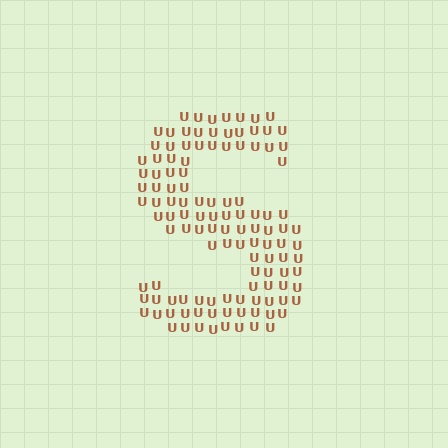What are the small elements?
The small elements are letter U's.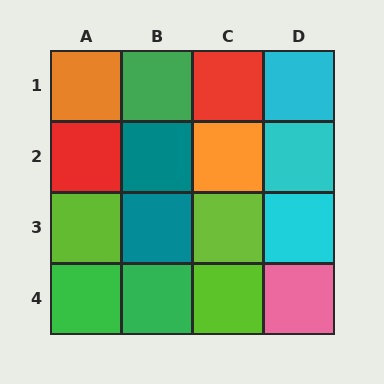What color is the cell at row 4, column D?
Pink.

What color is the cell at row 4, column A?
Green.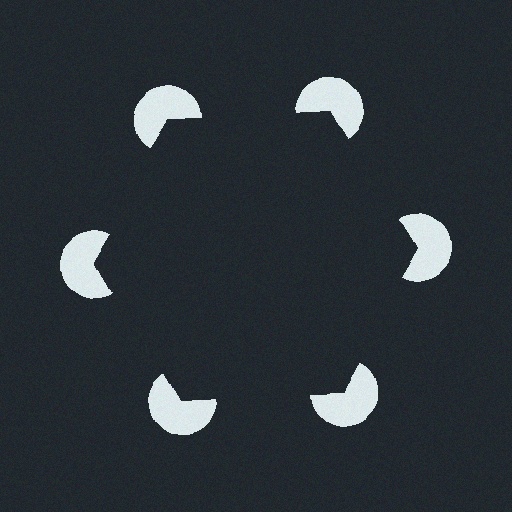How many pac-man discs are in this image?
There are 6 — one at each vertex of the illusory hexagon.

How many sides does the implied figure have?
6 sides.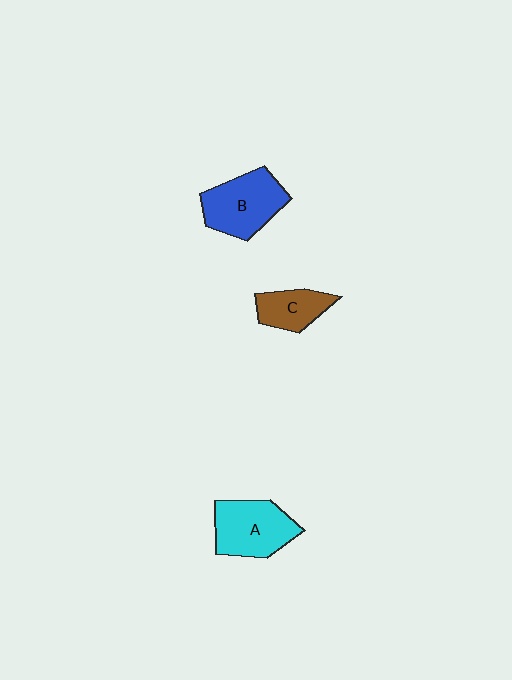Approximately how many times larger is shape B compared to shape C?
Approximately 1.6 times.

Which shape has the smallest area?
Shape C (brown).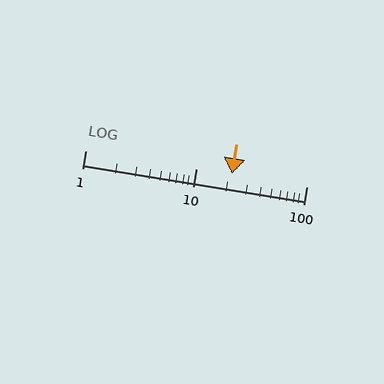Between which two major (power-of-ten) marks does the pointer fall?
The pointer is between 10 and 100.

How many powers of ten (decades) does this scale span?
The scale spans 2 decades, from 1 to 100.